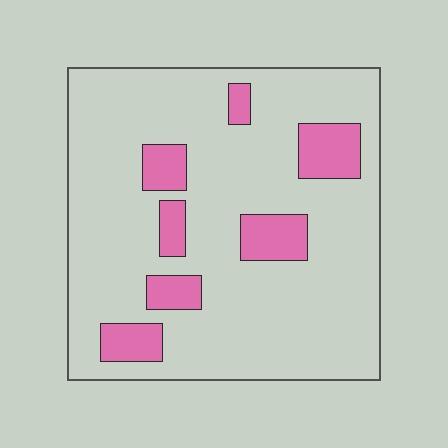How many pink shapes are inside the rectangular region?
7.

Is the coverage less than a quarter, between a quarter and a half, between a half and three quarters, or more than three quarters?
Less than a quarter.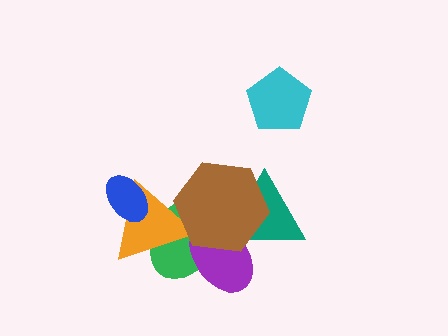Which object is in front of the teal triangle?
The brown hexagon is in front of the teal triangle.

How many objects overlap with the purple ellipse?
4 objects overlap with the purple ellipse.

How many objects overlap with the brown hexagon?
4 objects overlap with the brown hexagon.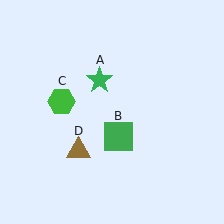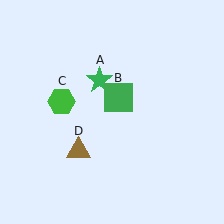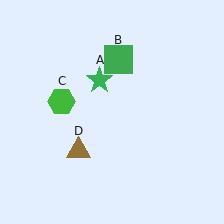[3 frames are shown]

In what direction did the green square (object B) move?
The green square (object B) moved up.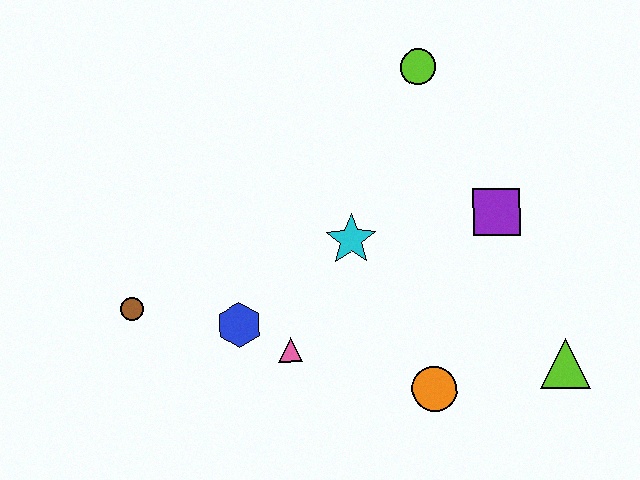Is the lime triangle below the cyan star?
Yes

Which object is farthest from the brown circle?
The lime triangle is farthest from the brown circle.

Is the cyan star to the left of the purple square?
Yes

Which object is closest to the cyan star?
The pink triangle is closest to the cyan star.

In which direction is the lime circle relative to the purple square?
The lime circle is above the purple square.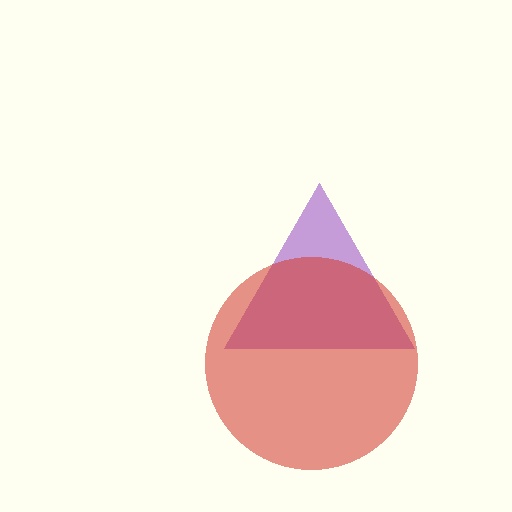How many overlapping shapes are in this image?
There are 2 overlapping shapes in the image.